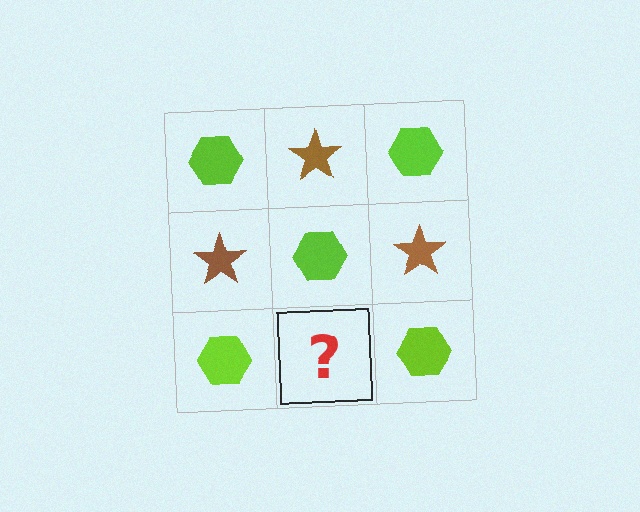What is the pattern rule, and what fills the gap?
The rule is that it alternates lime hexagon and brown star in a checkerboard pattern. The gap should be filled with a brown star.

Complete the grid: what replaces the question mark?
The question mark should be replaced with a brown star.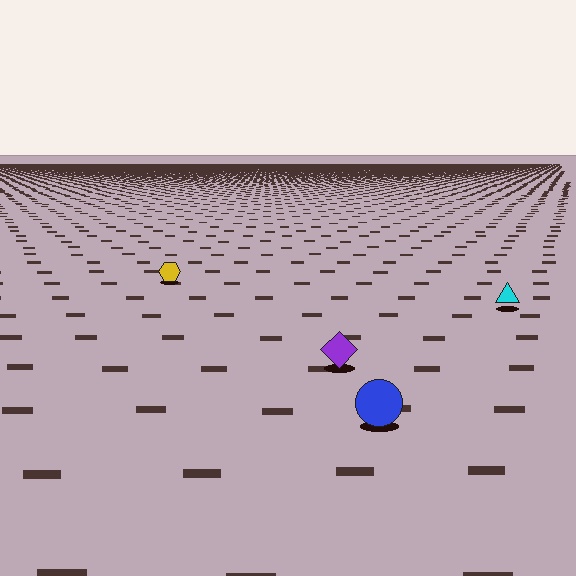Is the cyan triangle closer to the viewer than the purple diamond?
No. The purple diamond is closer — you can tell from the texture gradient: the ground texture is coarser near it.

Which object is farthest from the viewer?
The yellow hexagon is farthest from the viewer. It appears smaller and the ground texture around it is denser.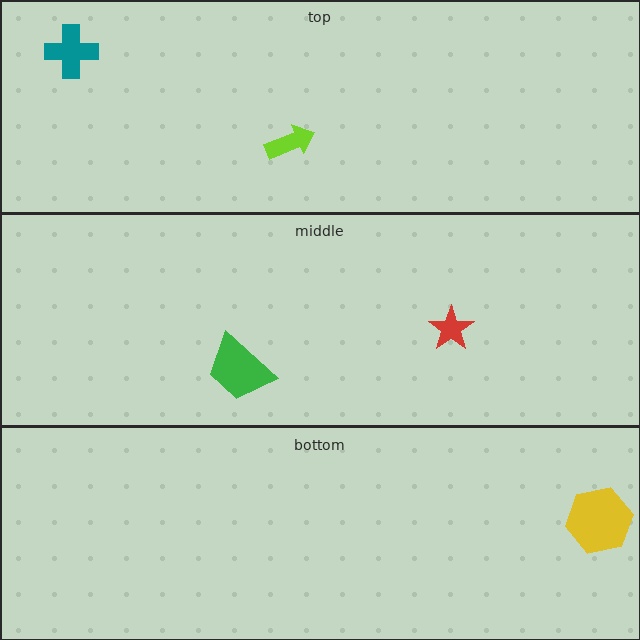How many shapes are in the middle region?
2.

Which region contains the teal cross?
The top region.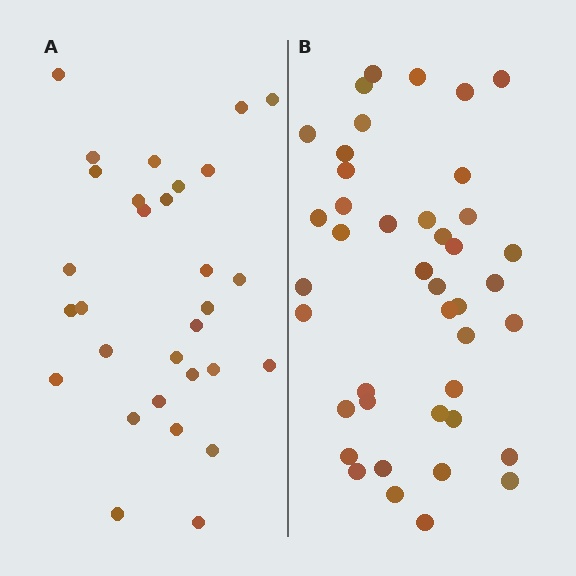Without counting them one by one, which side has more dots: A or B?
Region B (the right region) has more dots.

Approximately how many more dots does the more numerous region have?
Region B has roughly 12 or so more dots than region A.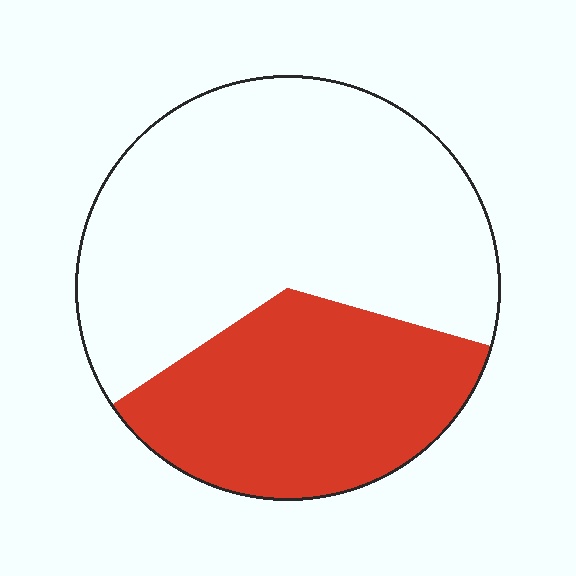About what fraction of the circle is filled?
About three eighths (3/8).